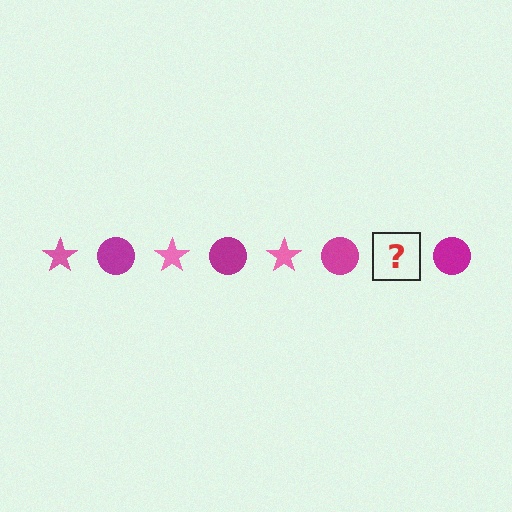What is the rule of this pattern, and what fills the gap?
The rule is that the pattern alternates between pink star and magenta circle. The gap should be filled with a pink star.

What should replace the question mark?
The question mark should be replaced with a pink star.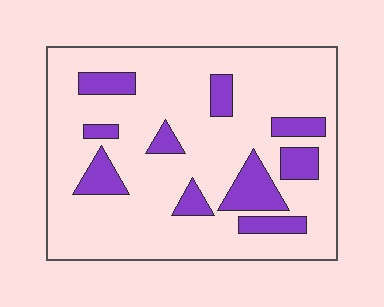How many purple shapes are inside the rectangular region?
10.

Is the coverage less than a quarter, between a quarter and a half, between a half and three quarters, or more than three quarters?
Less than a quarter.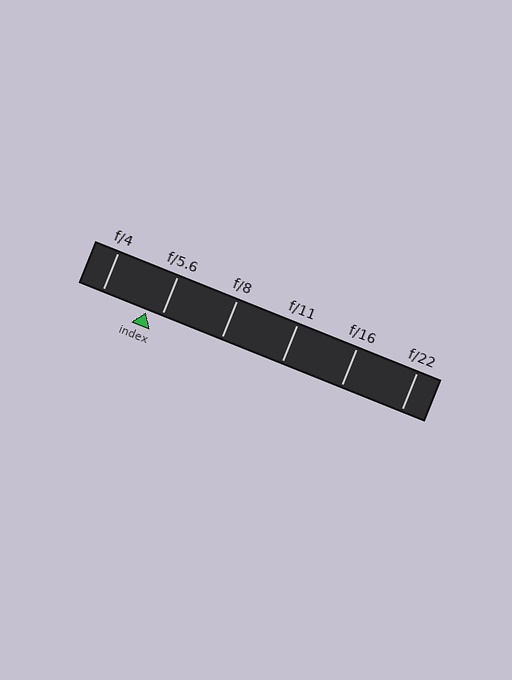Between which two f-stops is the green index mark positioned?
The index mark is between f/4 and f/5.6.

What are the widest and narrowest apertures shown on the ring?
The widest aperture shown is f/4 and the narrowest is f/22.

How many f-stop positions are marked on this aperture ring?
There are 6 f-stop positions marked.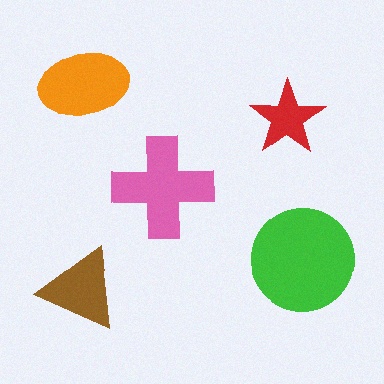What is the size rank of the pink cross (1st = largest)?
2nd.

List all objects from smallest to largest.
The red star, the brown triangle, the orange ellipse, the pink cross, the green circle.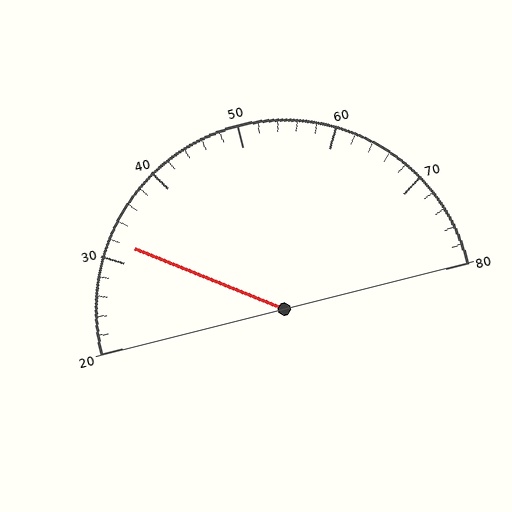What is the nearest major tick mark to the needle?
The nearest major tick mark is 30.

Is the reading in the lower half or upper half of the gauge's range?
The reading is in the lower half of the range (20 to 80).